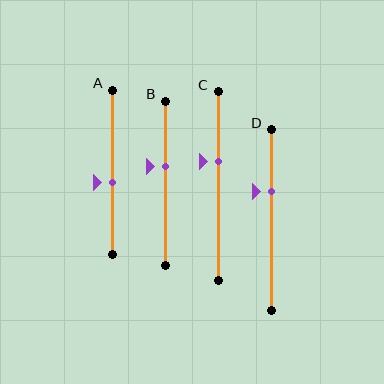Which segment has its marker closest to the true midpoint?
Segment A has its marker closest to the true midpoint.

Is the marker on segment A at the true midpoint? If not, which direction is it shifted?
No, the marker on segment A is shifted downward by about 6% of the segment length.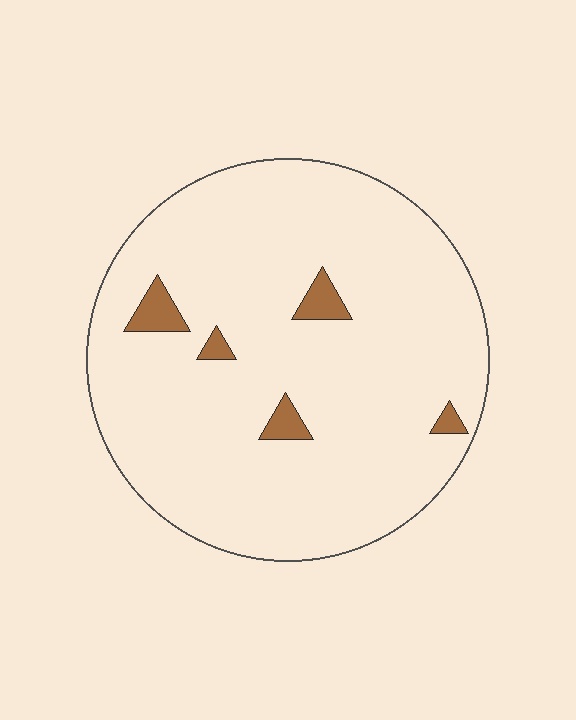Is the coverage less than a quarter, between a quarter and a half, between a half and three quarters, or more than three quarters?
Less than a quarter.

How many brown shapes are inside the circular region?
5.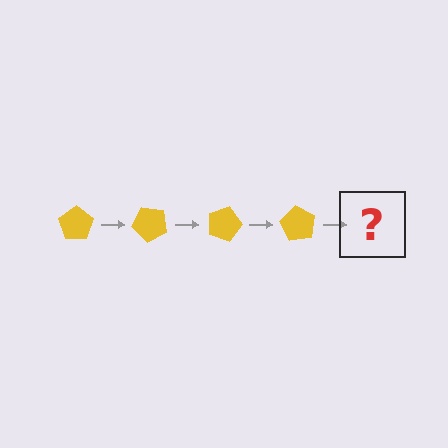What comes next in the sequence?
The next element should be a yellow pentagon rotated 180 degrees.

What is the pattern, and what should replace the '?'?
The pattern is that the pentagon rotates 45 degrees each step. The '?' should be a yellow pentagon rotated 180 degrees.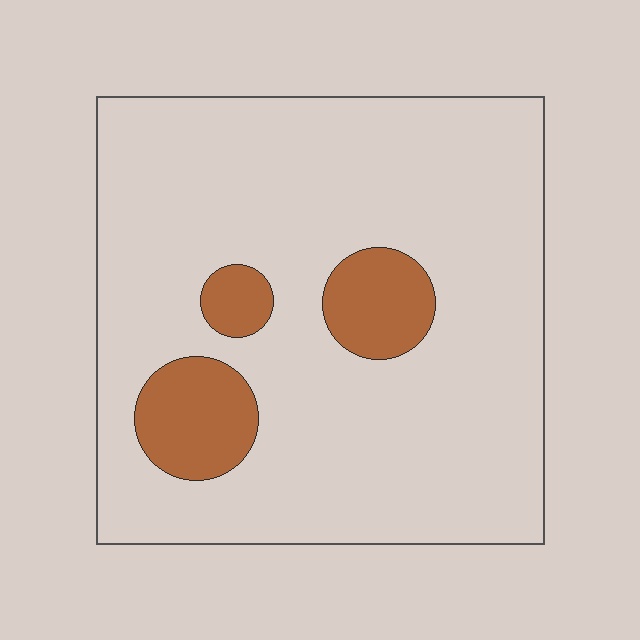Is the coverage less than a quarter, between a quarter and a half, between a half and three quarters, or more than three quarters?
Less than a quarter.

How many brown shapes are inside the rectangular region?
3.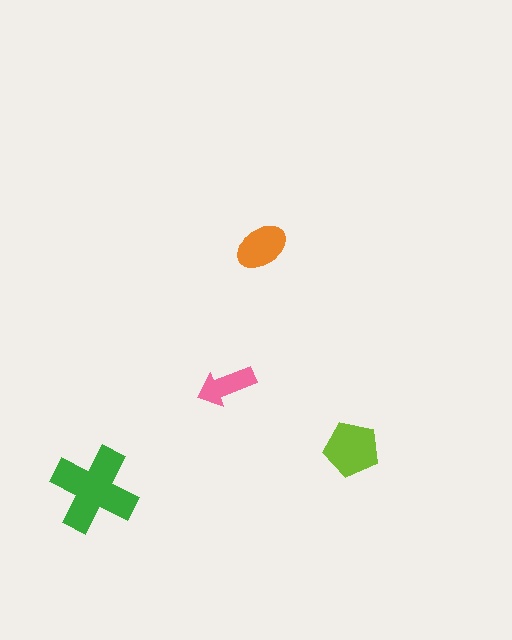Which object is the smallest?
The pink arrow.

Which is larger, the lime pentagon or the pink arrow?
The lime pentagon.